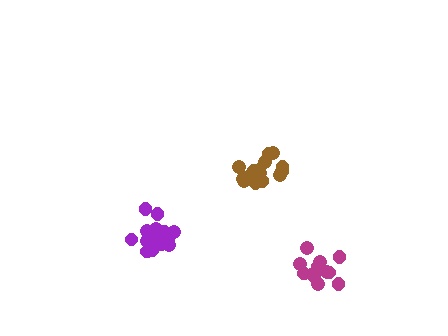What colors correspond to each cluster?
The clusters are colored: magenta, purple, brown.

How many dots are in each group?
Group 1: 12 dots, Group 2: 17 dots, Group 3: 18 dots (47 total).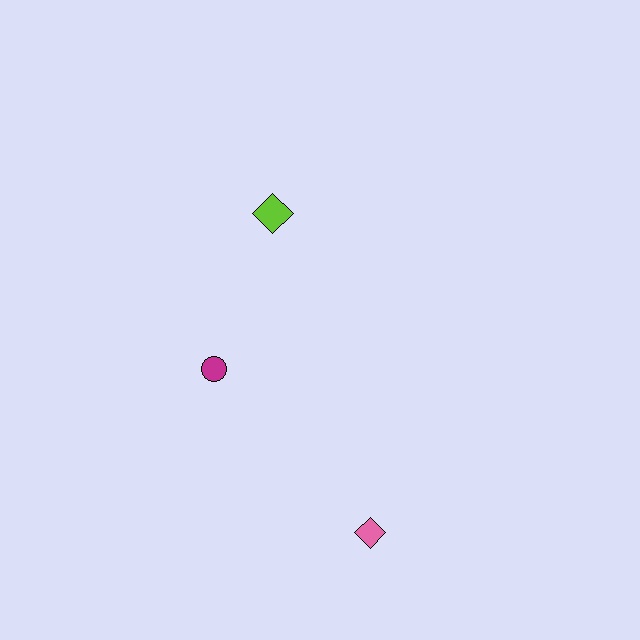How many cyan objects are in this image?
There are no cyan objects.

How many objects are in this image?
There are 3 objects.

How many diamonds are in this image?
There are 2 diamonds.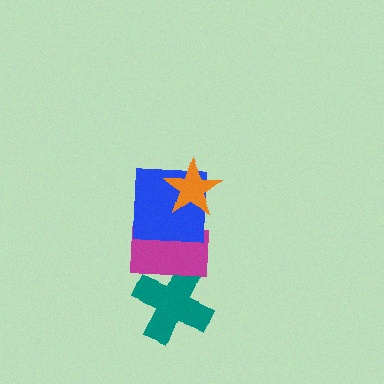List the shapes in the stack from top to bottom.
From top to bottom: the orange star, the blue square, the magenta rectangle, the teal cross.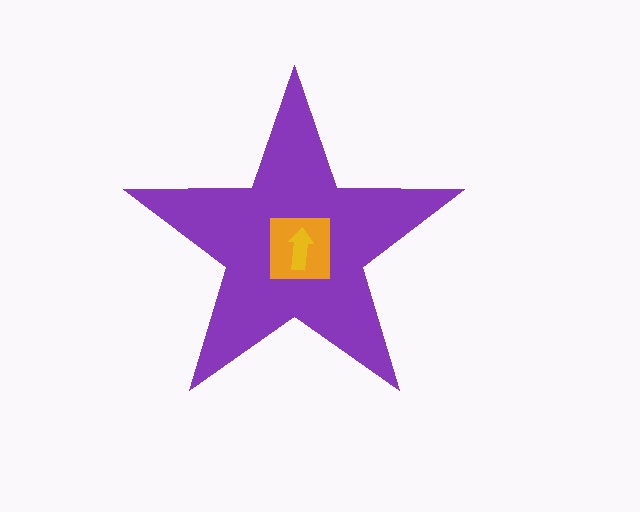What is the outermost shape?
The purple star.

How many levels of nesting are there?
3.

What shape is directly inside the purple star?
The orange square.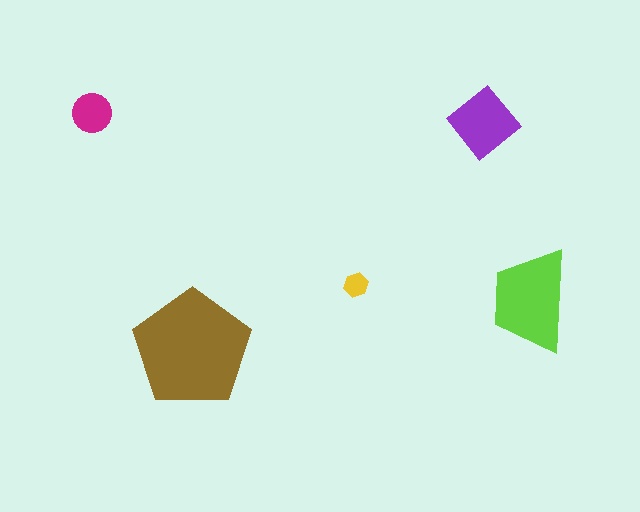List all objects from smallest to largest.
The yellow hexagon, the magenta circle, the purple diamond, the lime trapezoid, the brown pentagon.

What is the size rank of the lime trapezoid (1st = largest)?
2nd.